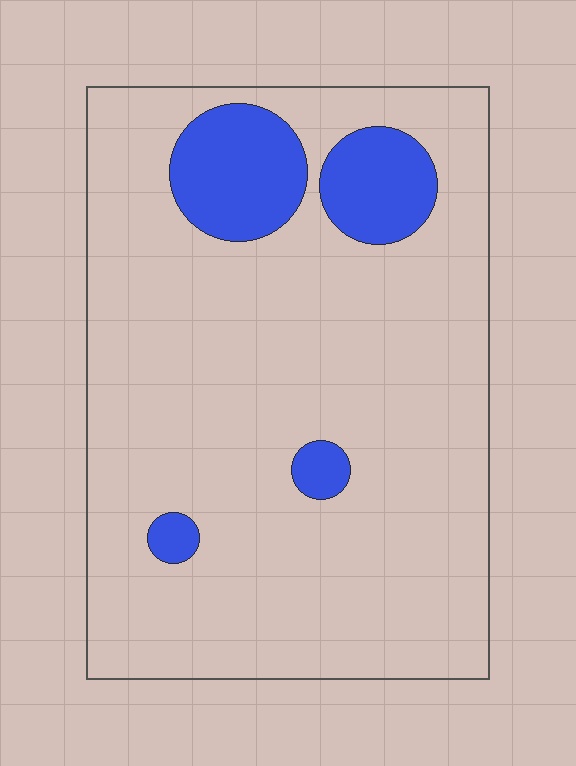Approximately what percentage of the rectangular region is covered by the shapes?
Approximately 15%.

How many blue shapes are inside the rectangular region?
4.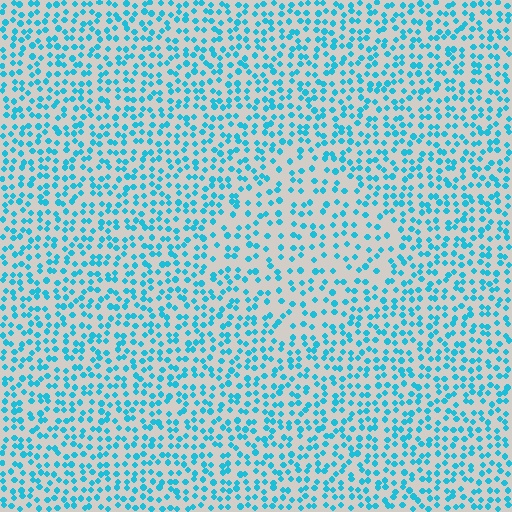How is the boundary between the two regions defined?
The boundary is defined by a change in element density (approximately 1.6x ratio). All elements are the same color, size, and shape.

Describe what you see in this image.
The image contains small cyan elements arranged at two different densities. A diamond-shaped region is visible where the elements are less densely packed than the surrounding area.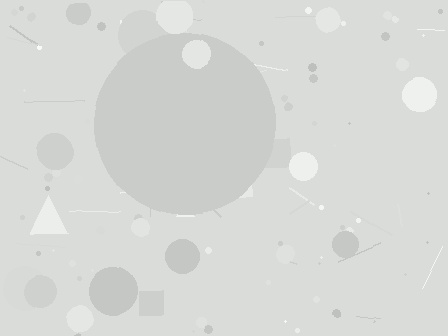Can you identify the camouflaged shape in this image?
The camouflaged shape is a circle.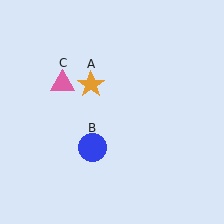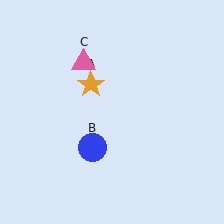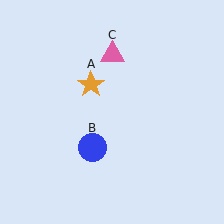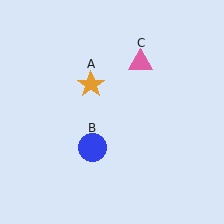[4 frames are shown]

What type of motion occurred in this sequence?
The pink triangle (object C) rotated clockwise around the center of the scene.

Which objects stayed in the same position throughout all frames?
Orange star (object A) and blue circle (object B) remained stationary.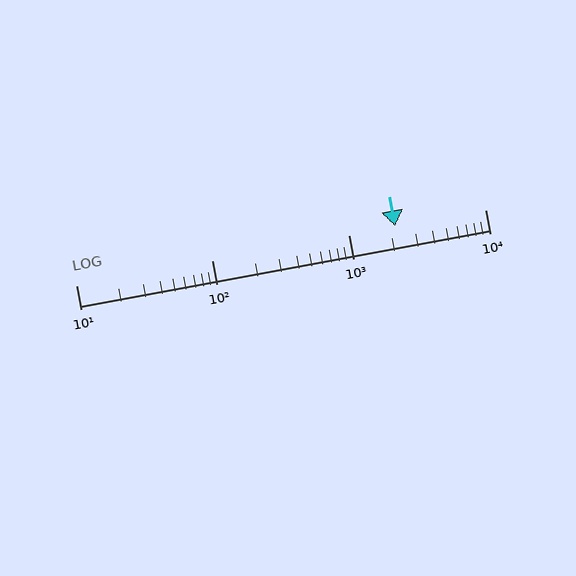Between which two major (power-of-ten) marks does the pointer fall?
The pointer is between 1000 and 10000.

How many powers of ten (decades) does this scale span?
The scale spans 3 decades, from 10 to 10000.